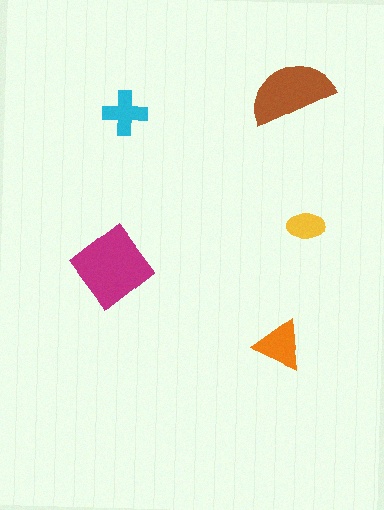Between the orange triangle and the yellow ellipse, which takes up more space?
The orange triangle.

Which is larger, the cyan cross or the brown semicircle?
The brown semicircle.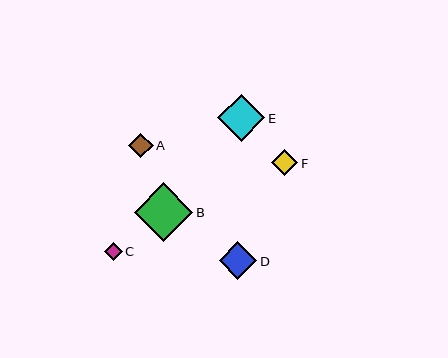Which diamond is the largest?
Diamond B is the largest with a size of approximately 59 pixels.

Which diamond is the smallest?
Diamond C is the smallest with a size of approximately 18 pixels.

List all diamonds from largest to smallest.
From largest to smallest: B, E, D, F, A, C.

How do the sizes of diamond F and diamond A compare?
Diamond F and diamond A are approximately the same size.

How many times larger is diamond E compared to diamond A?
Diamond E is approximately 1.9 times the size of diamond A.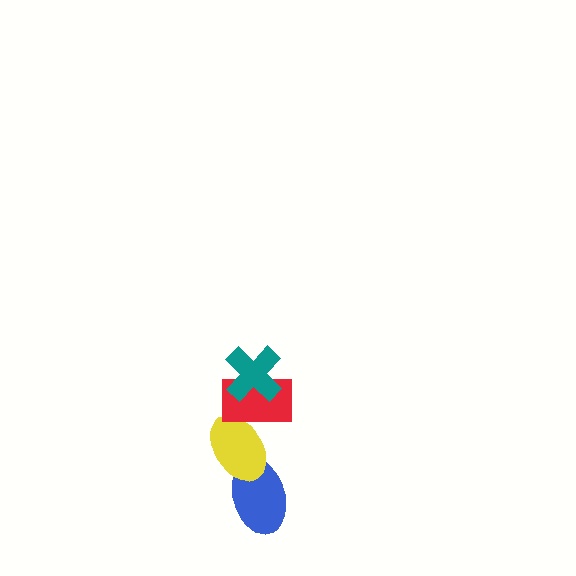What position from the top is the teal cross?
The teal cross is 1st from the top.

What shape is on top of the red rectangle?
The teal cross is on top of the red rectangle.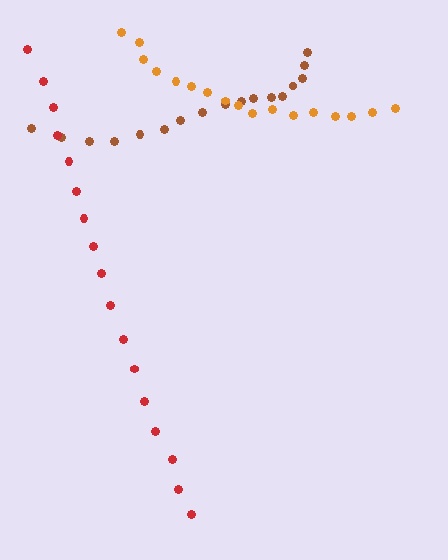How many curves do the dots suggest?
There are 3 distinct paths.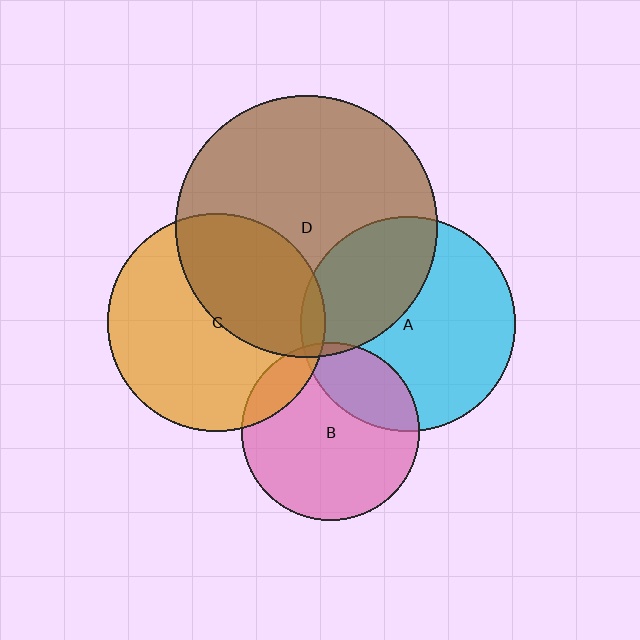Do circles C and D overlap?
Yes.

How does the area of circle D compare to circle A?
Approximately 1.5 times.